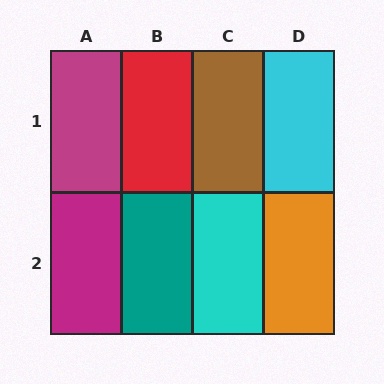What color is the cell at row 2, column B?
Teal.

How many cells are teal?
1 cell is teal.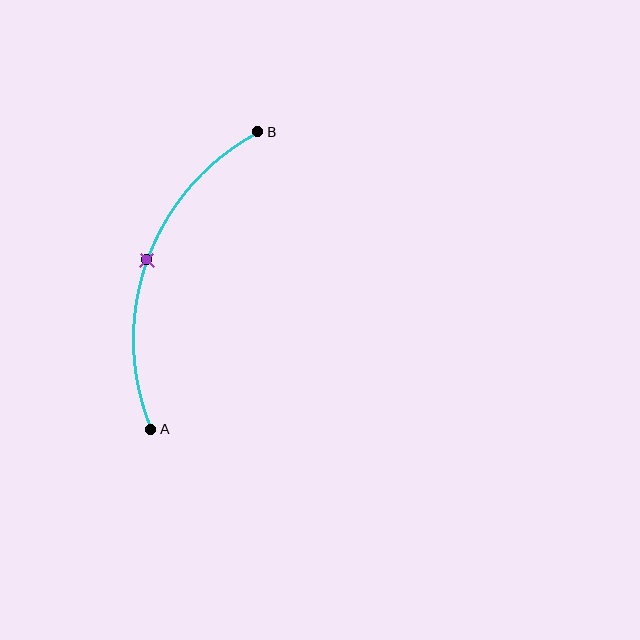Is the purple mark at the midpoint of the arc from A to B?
Yes. The purple mark lies on the arc at equal arc-length from both A and B — it is the arc midpoint.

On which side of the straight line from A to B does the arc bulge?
The arc bulges to the left of the straight line connecting A and B.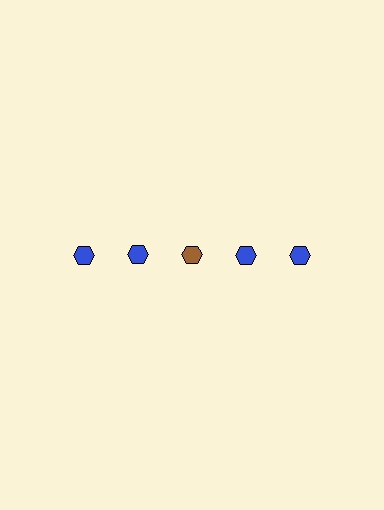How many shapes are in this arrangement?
There are 5 shapes arranged in a grid pattern.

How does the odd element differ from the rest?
It has a different color: brown instead of blue.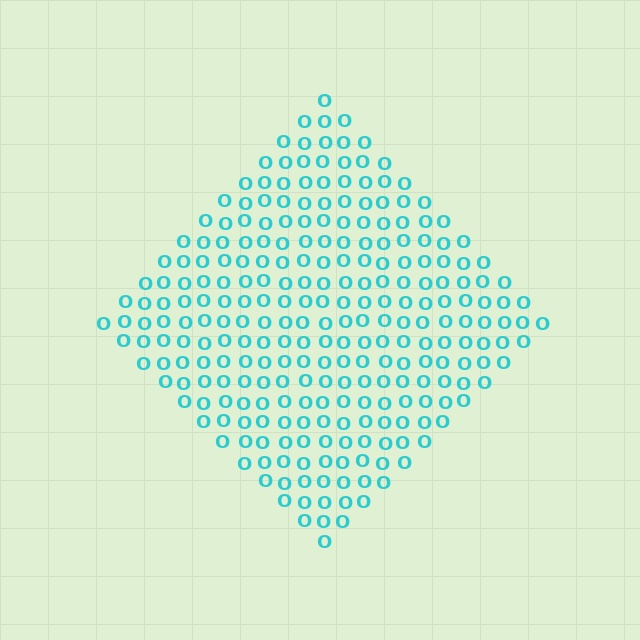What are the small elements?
The small elements are letter O's.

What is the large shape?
The large shape is a diamond.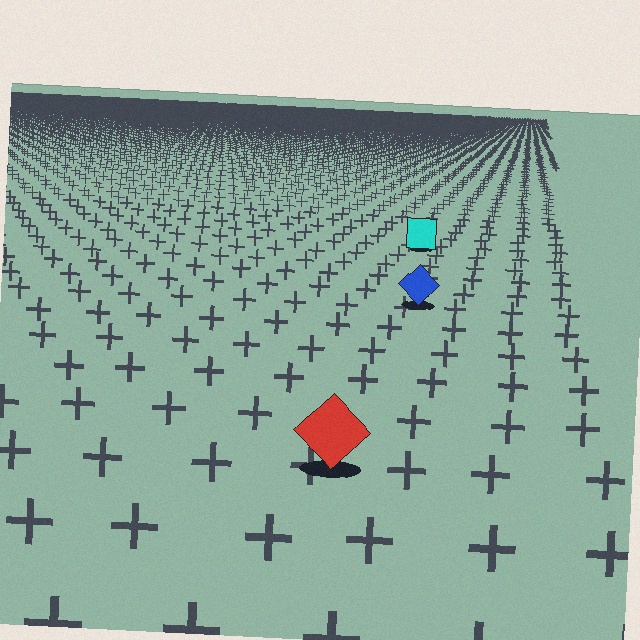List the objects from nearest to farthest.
From nearest to farthest: the red diamond, the blue diamond, the cyan square.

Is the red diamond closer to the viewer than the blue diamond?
Yes. The red diamond is closer — you can tell from the texture gradient: the ground texture is coarser near it.